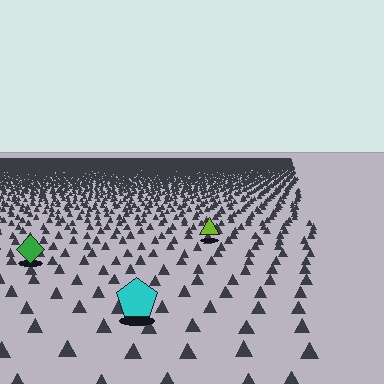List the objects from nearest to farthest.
From nearest to farthest: the cyan pentagon, the green diamond, the lime triangle.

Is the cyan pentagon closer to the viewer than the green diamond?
Yes. The cyan pentagon is closer — you can tell from the texture gradient: the ground texture is coarser near it.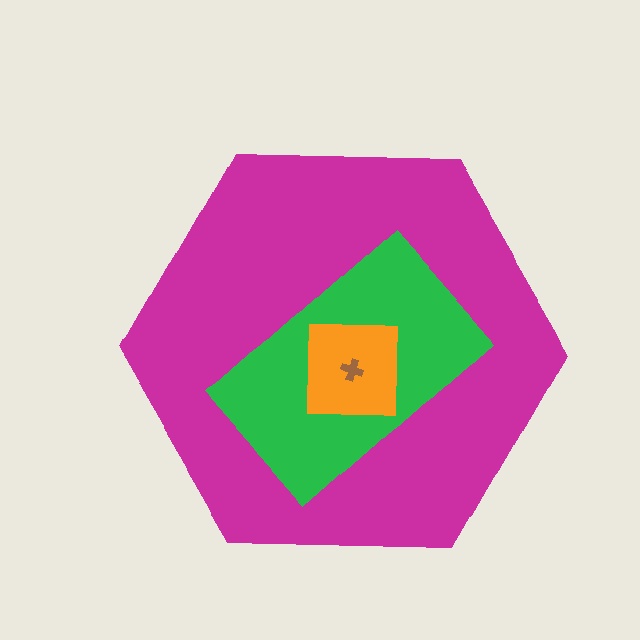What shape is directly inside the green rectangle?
The orange square.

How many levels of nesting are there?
4.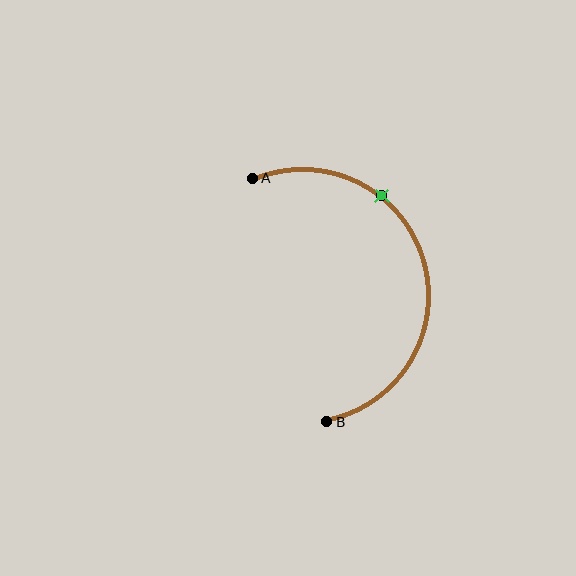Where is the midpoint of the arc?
The arc midpoint is the point on the curve farthest from the straight line joining A and B. It sits to the right of that line.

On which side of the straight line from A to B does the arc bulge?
The arc bulges to the right of the straight line connecting A and B.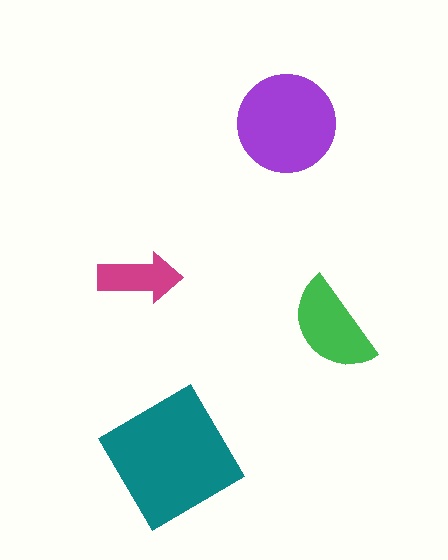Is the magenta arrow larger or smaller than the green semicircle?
Smaller.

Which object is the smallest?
The magenta arrow.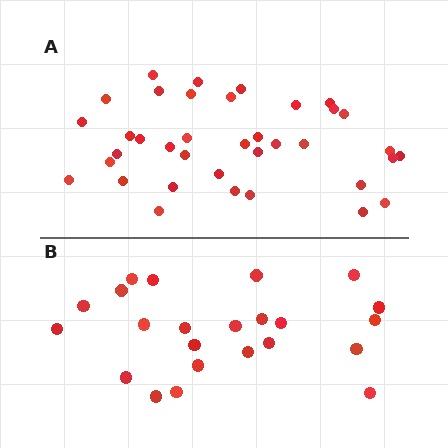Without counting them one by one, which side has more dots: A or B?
Region A (the top region) has more dots.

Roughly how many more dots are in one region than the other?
Region A has approximately 15 more dots than region B.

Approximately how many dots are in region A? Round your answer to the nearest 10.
About 40 dots. (The exact count is 37, which rounds to 40.)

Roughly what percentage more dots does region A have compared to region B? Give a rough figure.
About 60% more.